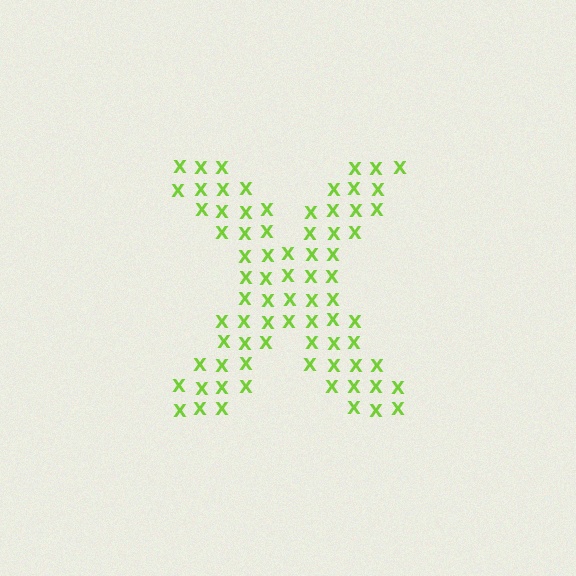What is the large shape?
The large shape is the letter X.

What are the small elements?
The small elements are letter X's.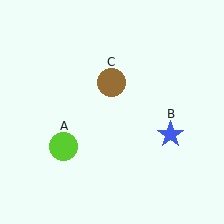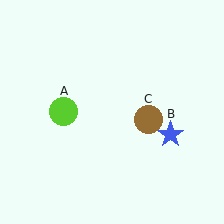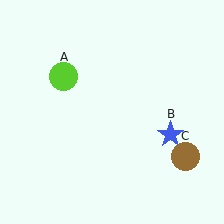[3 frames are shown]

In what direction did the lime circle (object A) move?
The lime circle (object A) moved up.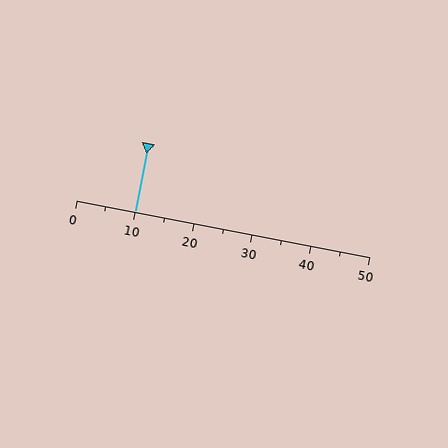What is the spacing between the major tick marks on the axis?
The major ticks are spaced 10 apart.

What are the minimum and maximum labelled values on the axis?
The axis runs from 0 to 50.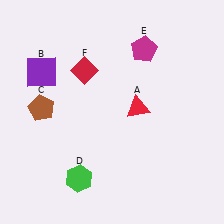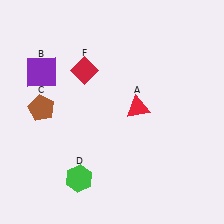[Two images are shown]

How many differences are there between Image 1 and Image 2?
There is 1 difference between the two images.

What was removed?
The magenta pentagon (E) was removed in Image 2.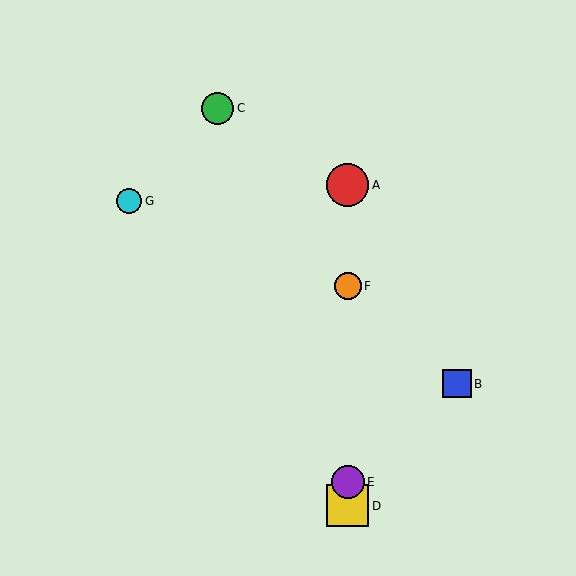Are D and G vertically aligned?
No, D is at x≈348 and G is at x≈129.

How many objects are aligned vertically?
4 objects (A, D, E, F) are aligned vertically.